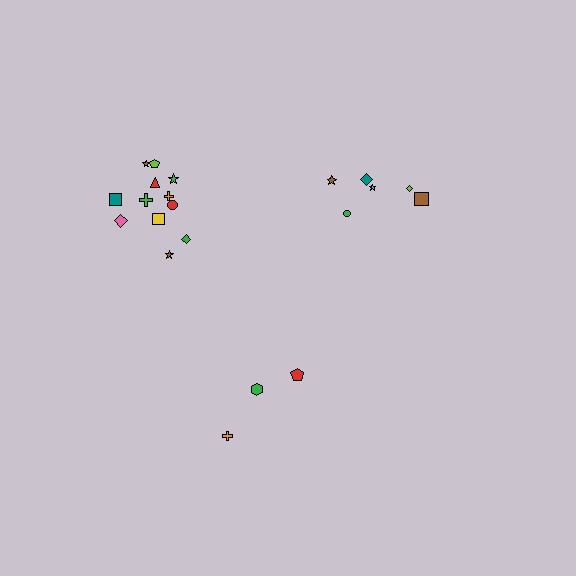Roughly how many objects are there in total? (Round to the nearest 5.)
Roughly 20 objects in total.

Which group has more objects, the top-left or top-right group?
The top-left group.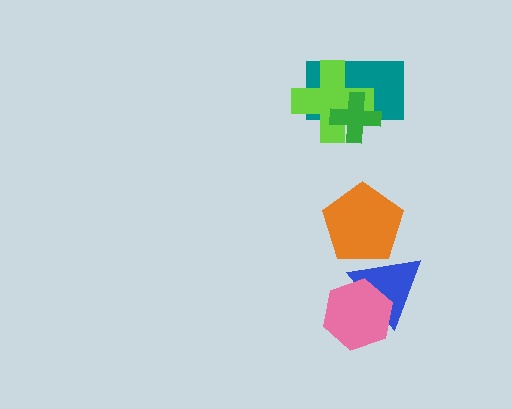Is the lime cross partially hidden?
Yes, it is partially covered by another shape.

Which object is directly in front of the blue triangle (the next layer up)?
The pink hexagon is directly in front of the blue triangle.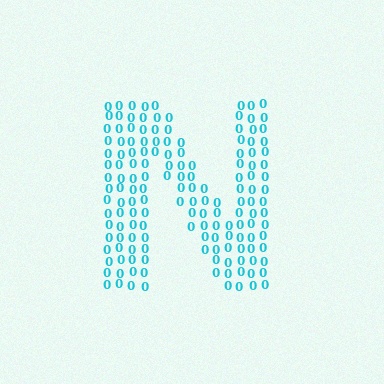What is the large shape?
The large shape is the letter N.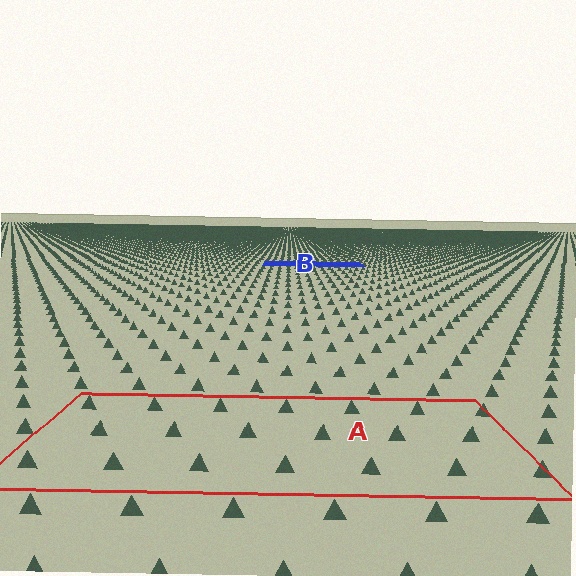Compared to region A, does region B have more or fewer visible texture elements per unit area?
Region B has more texture elements per unit area — they are packed more densely because it is farther away.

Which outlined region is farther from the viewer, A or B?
Region B is farther from the viewer — the texture elements inside it appear smaller and more densely packed.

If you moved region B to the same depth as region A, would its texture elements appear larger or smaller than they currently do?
They would appear larger. At a closer depth, the same texture elements are projected at a bigger on-screen size.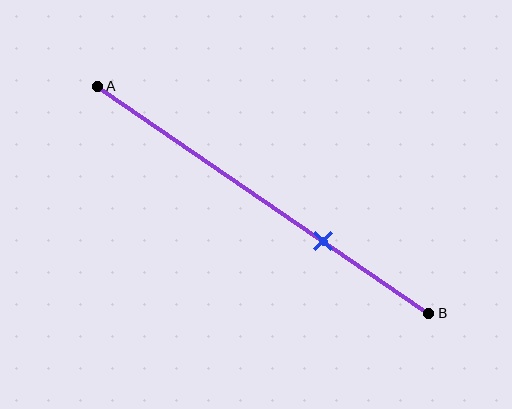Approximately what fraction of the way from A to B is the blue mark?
The blue mark is approximately 70% of the way from A to B.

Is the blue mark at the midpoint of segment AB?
No, the mark is at about 70% from A, not at the 50% midpoint.